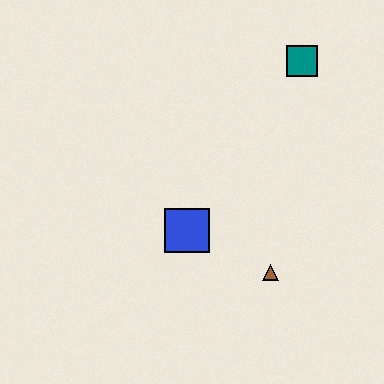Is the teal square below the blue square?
No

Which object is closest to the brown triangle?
The blue square is closest to the brown triangle.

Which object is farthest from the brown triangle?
The teal square is farthest from the brown triangle.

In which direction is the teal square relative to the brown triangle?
The teal square is above the brown triangle.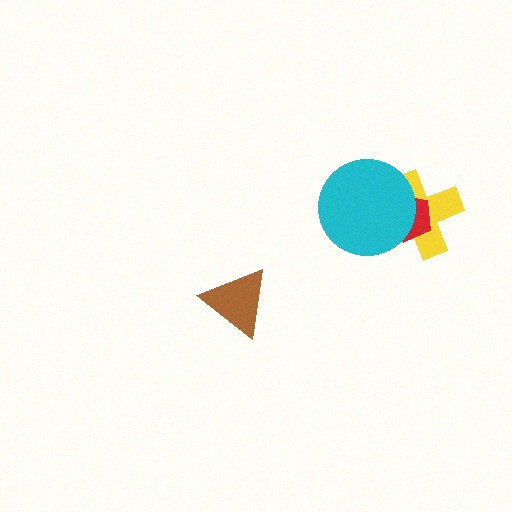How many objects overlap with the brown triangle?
0 objects overlap with the brown triangle.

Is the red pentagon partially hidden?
Yes, it is partially covered by another shape.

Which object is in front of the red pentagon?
The cyan circle is in front of the red pentagon.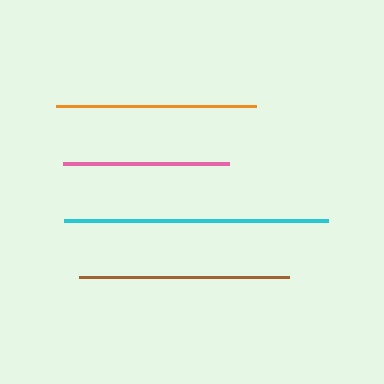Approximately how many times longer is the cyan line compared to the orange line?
The cyan line is approximately 1.3 times the length of the orange line.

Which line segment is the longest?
The cyan line is the longest at approximately 264 pixels.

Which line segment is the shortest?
The pink line is the shortest at approximately 166 pixels.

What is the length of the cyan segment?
The cyan segment is approximately 264 pixels long.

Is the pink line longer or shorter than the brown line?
The brown line is longer than the pink line.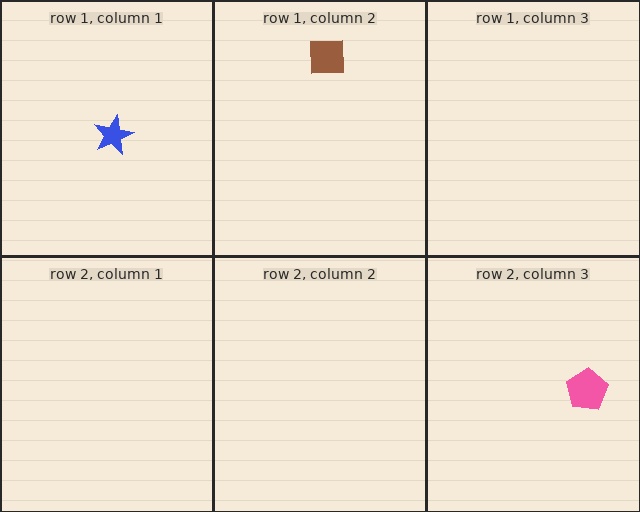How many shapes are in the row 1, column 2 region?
1.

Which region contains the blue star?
The row 1, column 1 region.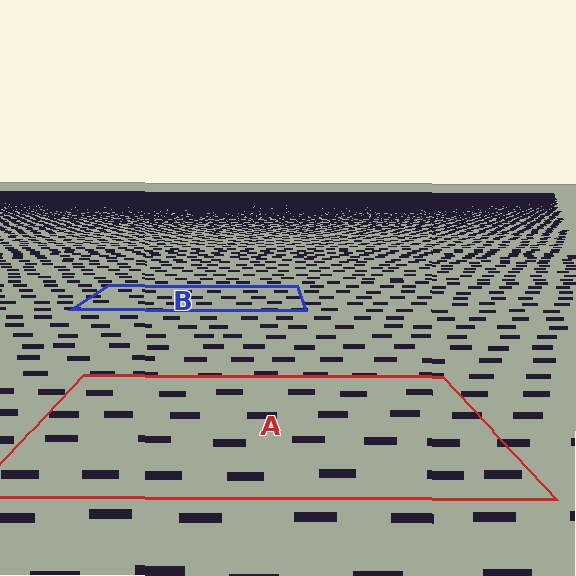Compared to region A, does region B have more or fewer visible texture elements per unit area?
Region B has more texture elements per unit area — they are packed more densely because it is farther away.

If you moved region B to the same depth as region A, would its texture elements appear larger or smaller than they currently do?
They would appear larger. At a closer depth, the same texture elements are projected at a bigger on-screen size.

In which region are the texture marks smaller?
The texture marks are smaller in region B, because it is farther away.